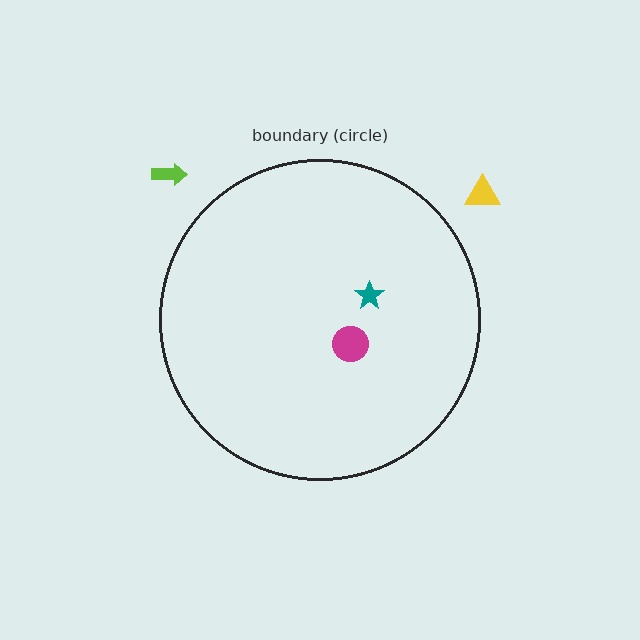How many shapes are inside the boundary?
2 inside, 2 outside.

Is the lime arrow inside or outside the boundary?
Outside.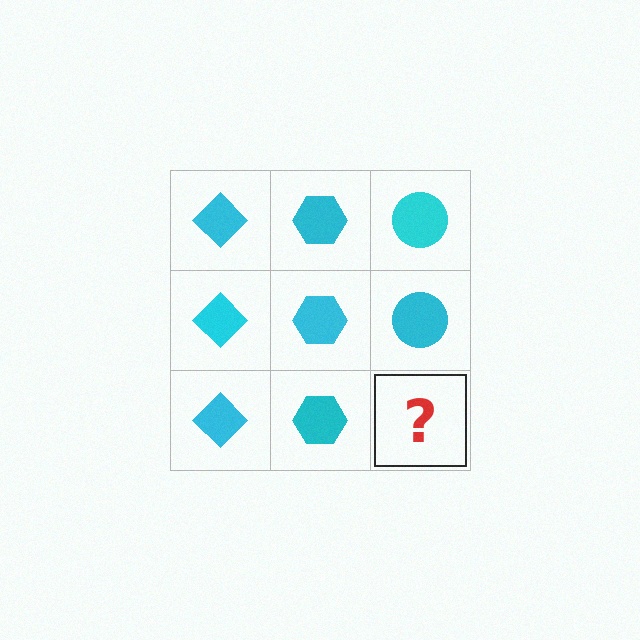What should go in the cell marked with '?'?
The missing cell should contain a cyan circle.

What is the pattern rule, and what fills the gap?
The rule is that each column has a consistent shape. The gap should be filled with a cyan circle.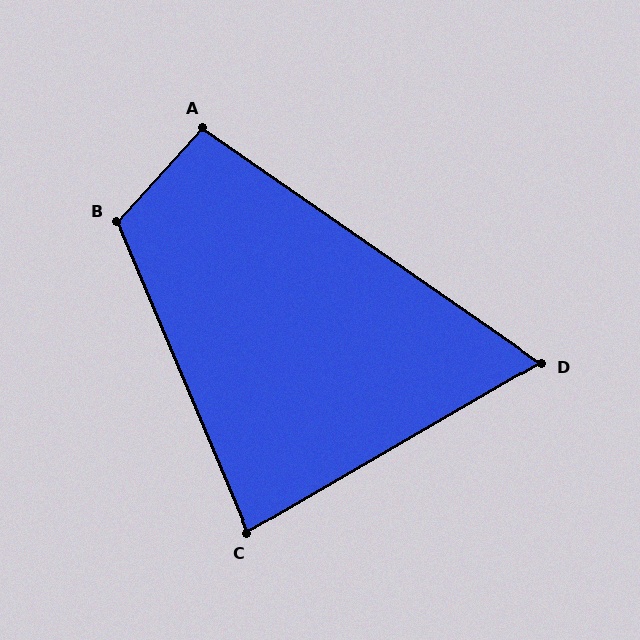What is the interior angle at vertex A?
Approximately 97 degrees (obtuse).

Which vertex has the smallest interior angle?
D, at approximately 65 degrees.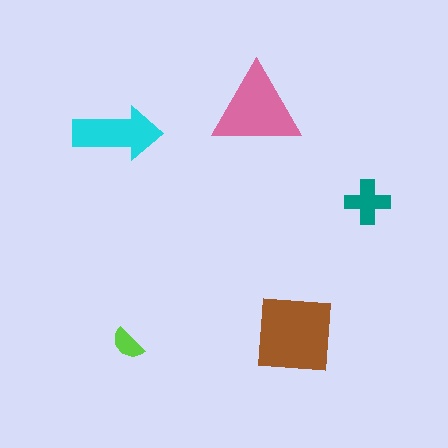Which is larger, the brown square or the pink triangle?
The brown square.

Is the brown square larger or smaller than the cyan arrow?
Larger.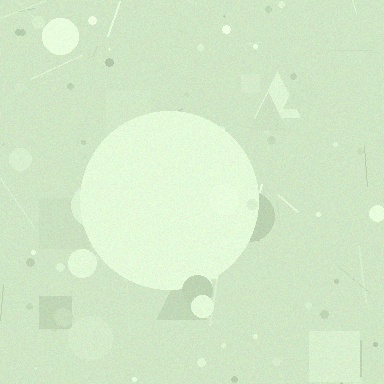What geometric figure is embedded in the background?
A circle is embedded in the background.